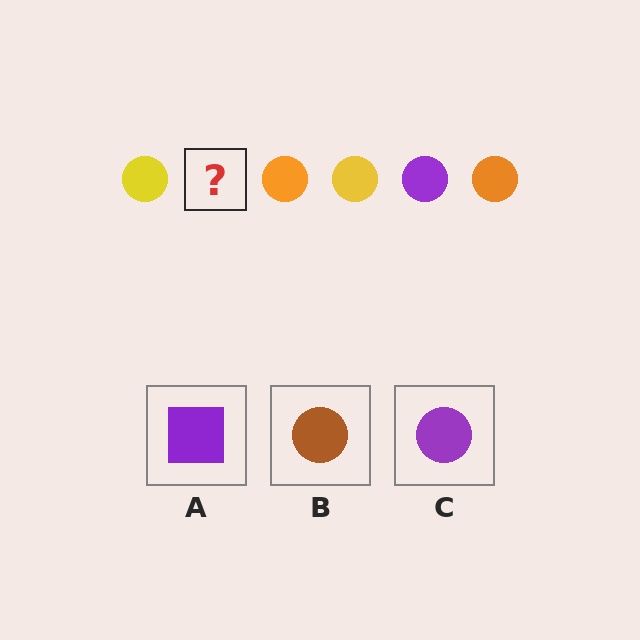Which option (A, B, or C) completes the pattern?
C.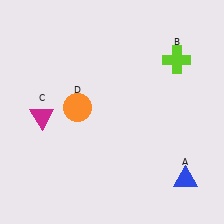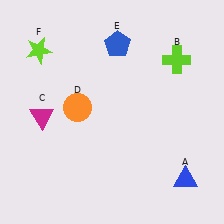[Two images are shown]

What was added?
A blue pentagon (E), a lime star (F) were added in Image 2.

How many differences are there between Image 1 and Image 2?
There are 2 differences between the two images.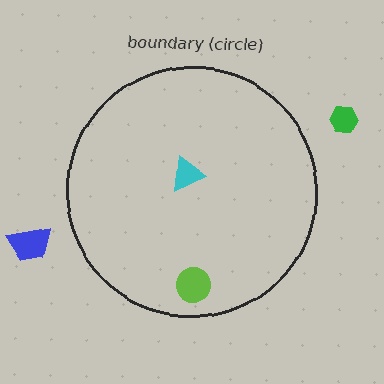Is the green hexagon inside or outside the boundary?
Outside.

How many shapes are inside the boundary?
2 inside, 2 outside.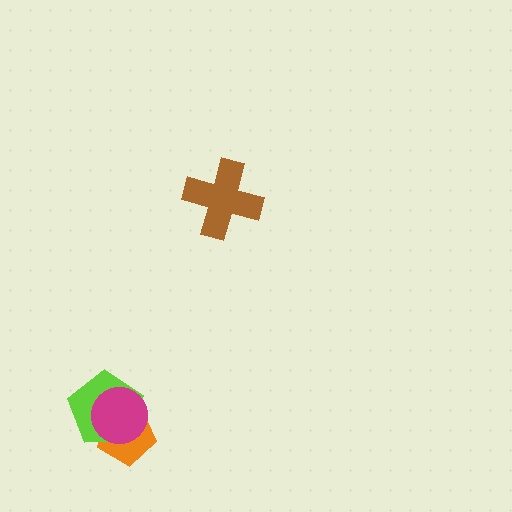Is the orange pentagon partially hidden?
Yes, it is partially covered by another shape.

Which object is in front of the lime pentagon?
The magenta circle is in front of the lime pentagon.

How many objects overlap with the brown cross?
0 objects overlap with the brown cross.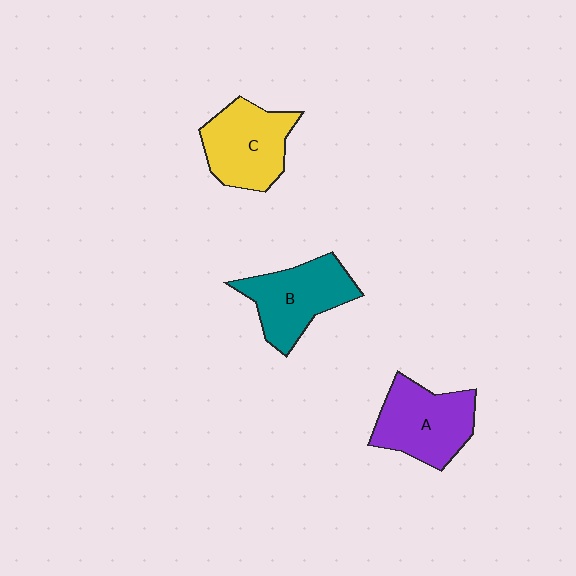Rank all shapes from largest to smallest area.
From largest to smallest: A (purple), B (teal), C (yellow).